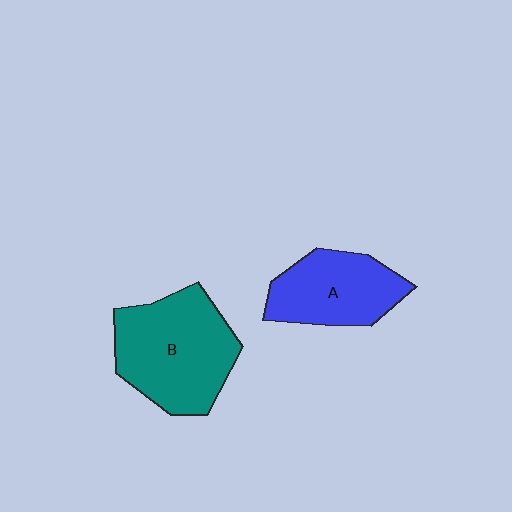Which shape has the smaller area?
Shape A (blue).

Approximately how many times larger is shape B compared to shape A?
Approximately 1.4 times.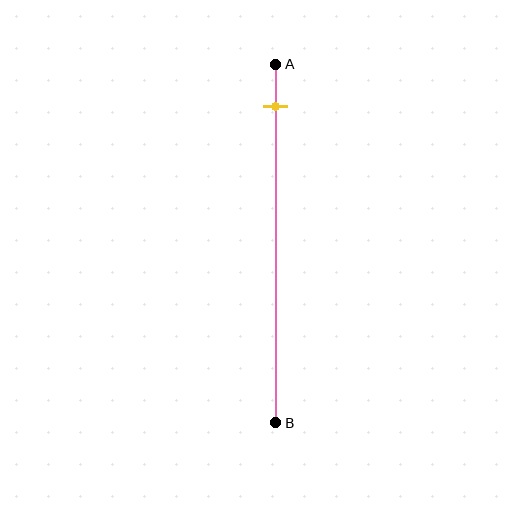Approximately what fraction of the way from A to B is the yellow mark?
The yellow mark is approximately 10% of the way from A to B.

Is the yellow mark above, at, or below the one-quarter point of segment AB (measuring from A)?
The yellow mark is above the one-quarter point of segment AB.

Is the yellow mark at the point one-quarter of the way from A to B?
No, the mark is at about 10% from A, not at the 25% one-quarter point.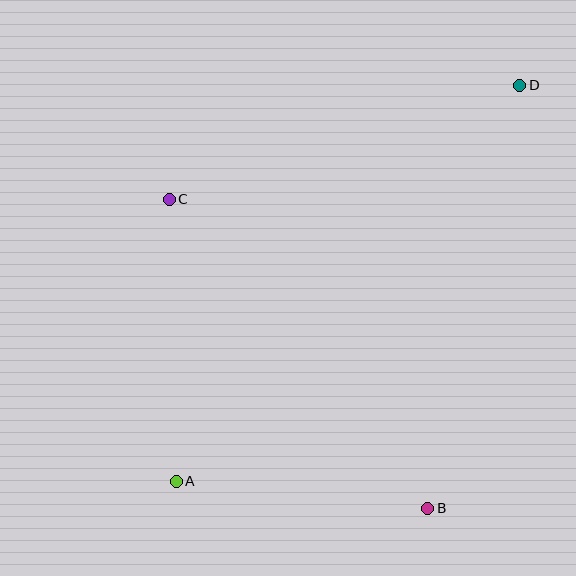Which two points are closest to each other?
Points A and B are closest to each other.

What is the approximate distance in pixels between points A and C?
The distance between A and C is approximately 282 pixels.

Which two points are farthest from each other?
Points A and D are farthest from each other.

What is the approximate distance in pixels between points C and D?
The distance between C and D is approximately 369 pixels.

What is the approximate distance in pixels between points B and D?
The distance between B and D is approximately 433 pixels.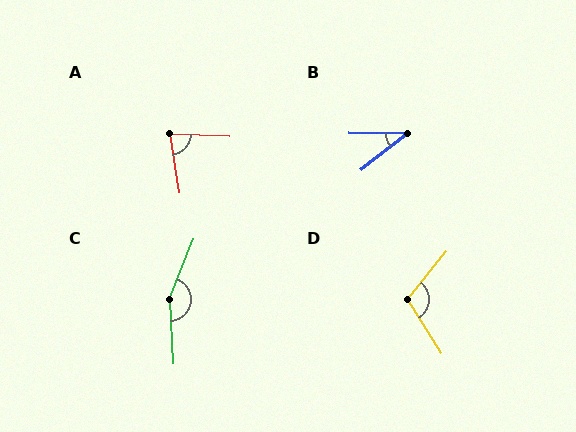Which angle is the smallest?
B, at approximately 38 degrees.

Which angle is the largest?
C, at approximately 154 degrees.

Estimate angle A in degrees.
Approximately 78 degrees.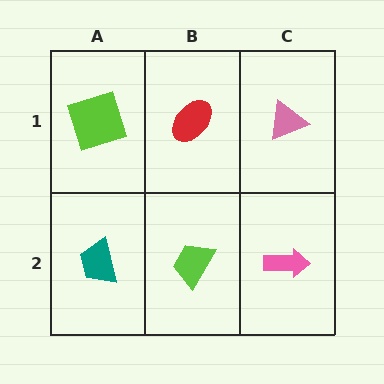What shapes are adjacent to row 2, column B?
A red ellipse (row 1, column B), a teal trapezoid (row 2, column A), a pink arrow (row 2, column C).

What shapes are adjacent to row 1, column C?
A pink arrow (row 2, column C), a red ellipse (row 1, column B).